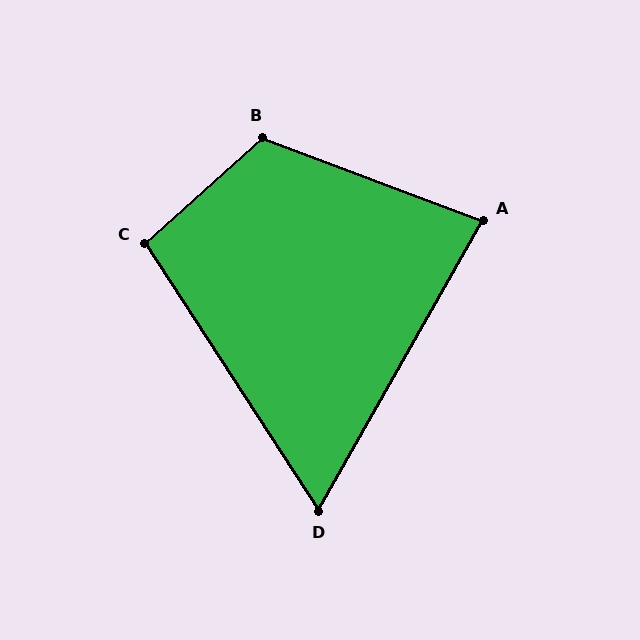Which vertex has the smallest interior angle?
D, at approximately 63 degrees.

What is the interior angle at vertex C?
Approximately 99 degrees (obtuse).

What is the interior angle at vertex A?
Approximately 81 degrees (acute).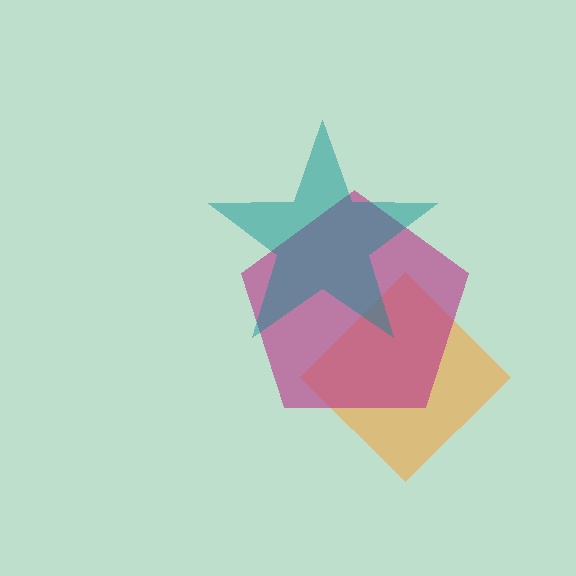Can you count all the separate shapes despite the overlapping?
Yes, there are 3 separate shapes.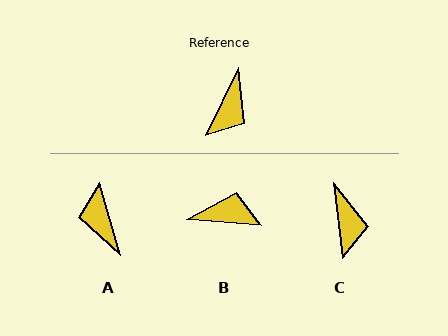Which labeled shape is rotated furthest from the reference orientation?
A, about 138 degrees away.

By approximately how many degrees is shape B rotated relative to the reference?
Approximately 111 degrees counter-clockwise.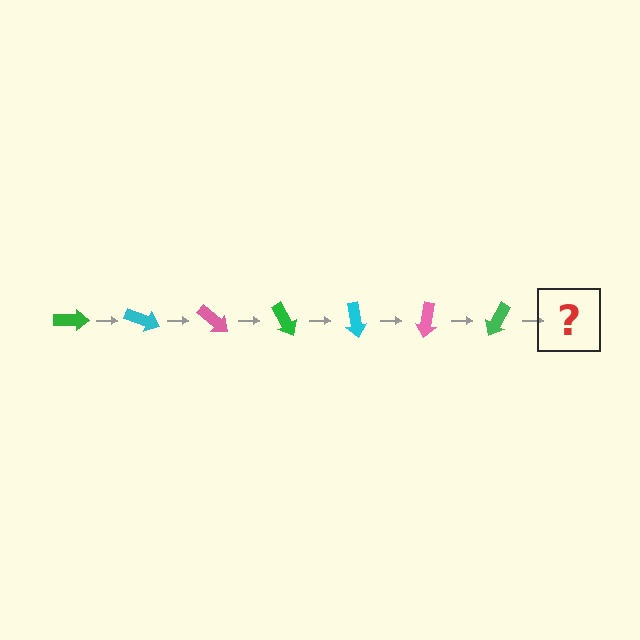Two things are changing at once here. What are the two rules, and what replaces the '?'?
The two rules are that it rotates 20 degrees each step and the color cycles through green, cyan, and pink. The '?' should be a cyan arrow, rotated 140 degrees from the start.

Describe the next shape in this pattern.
It should be a cyan arrow, rotated 140 degrees from the start.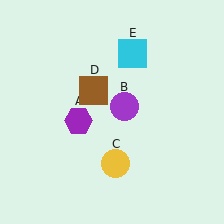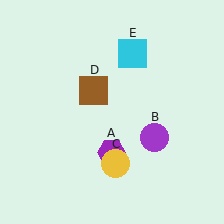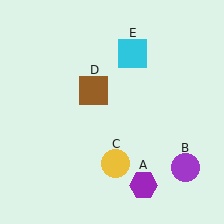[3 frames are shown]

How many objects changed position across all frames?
2 objects changed position: purple hexagon (object A), purple circle (object B).